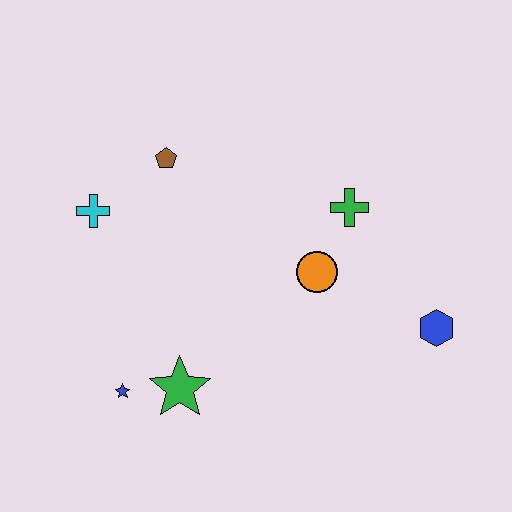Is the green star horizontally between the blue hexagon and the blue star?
Yes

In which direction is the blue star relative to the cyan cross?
The blue star is below the cyan cross.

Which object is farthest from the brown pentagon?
The blue hexagon is farthest from the brown pentagon.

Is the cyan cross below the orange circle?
No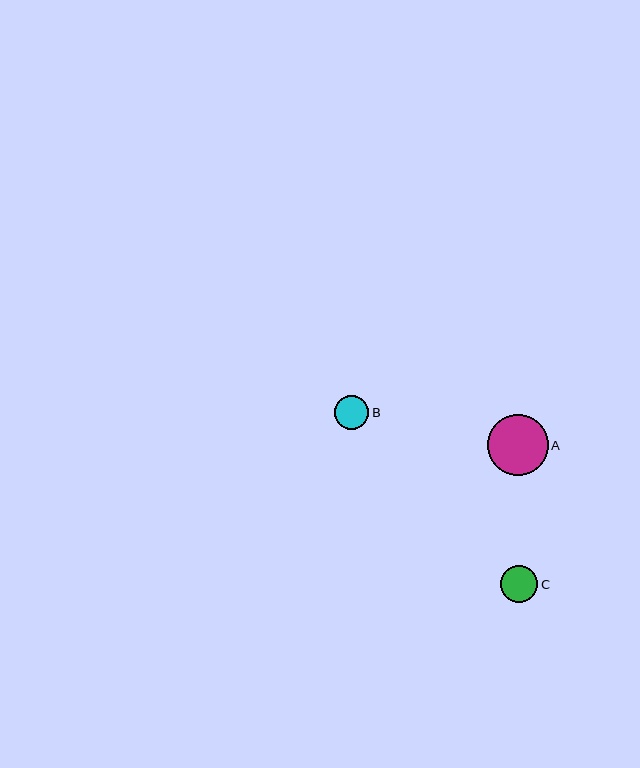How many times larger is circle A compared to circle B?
Circle A is approximately 1.8 times the size of circle B.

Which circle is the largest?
Circle A is the largest with a size of approximately 61 pixels.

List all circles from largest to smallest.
From largest to smallest: A, C, B.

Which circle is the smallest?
Circle B is the smallest with a size of approximately 34 pixels.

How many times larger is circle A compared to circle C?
Circle A is approximately 1.6 times the size of circle C.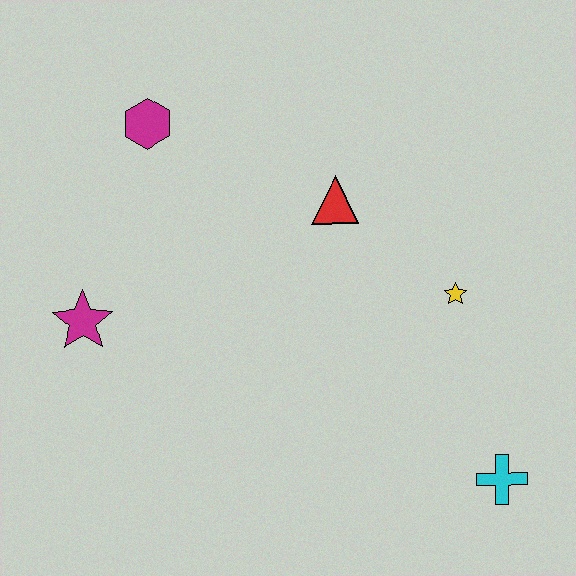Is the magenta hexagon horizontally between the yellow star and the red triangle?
No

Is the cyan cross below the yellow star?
Yes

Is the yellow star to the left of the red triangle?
No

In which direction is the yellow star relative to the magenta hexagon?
The yellow star is to the right of the magenta hexagon.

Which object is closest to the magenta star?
The magenta hexagon is closest to the magenta star.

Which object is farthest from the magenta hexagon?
The cyan cross is farthest from the magenta hexagon.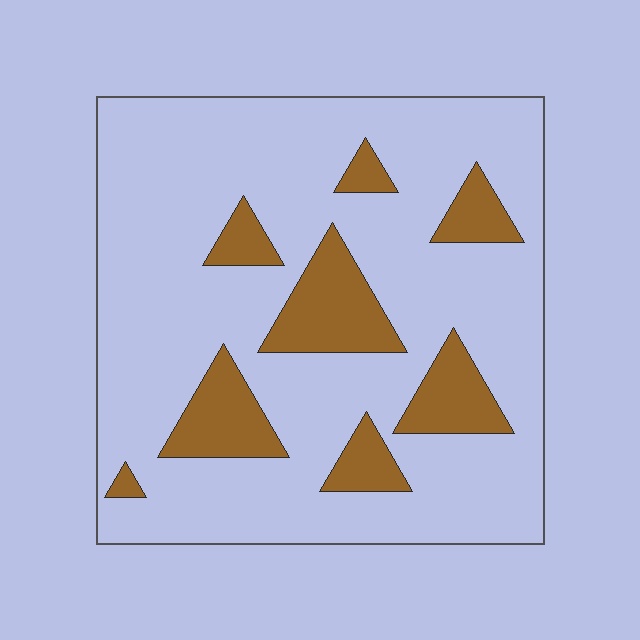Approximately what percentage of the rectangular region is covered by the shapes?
Approximately 20%.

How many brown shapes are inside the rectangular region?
8.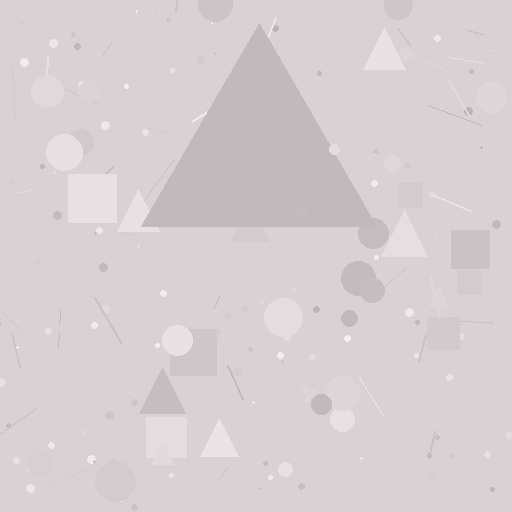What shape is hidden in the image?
A triangle is hidden in the image.